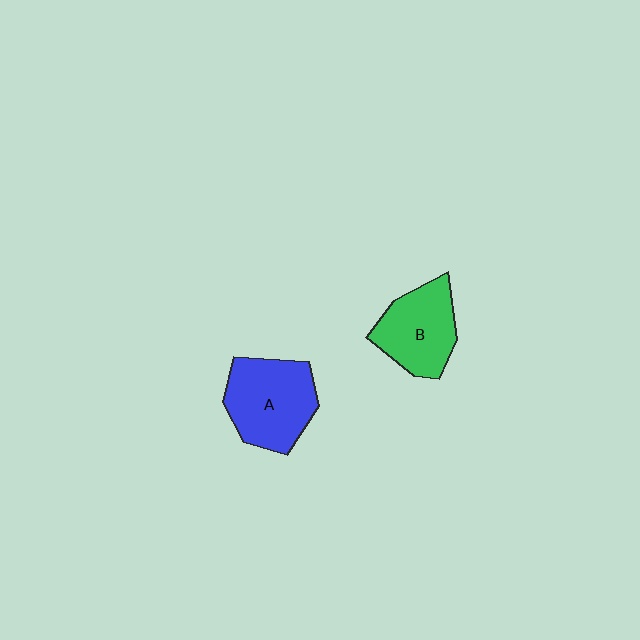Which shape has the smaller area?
Shape B (green).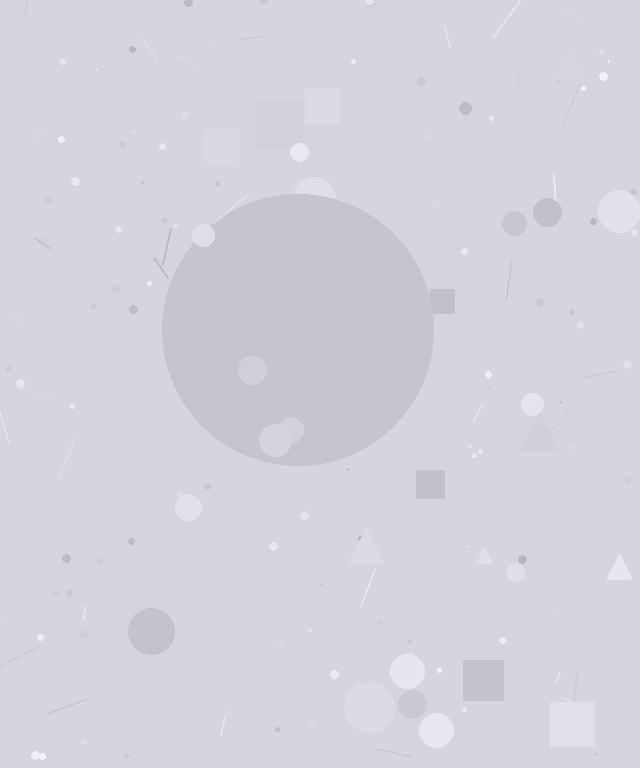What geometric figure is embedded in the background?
A circle is embedded in the background.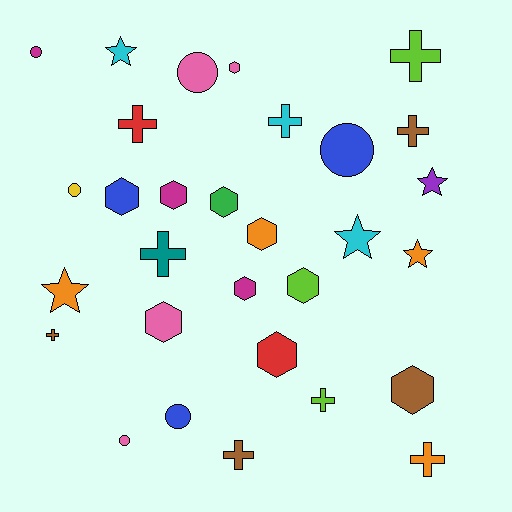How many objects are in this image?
There are 30 objects.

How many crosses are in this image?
There are 9 crosses.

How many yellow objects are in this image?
There is 1 yellow object.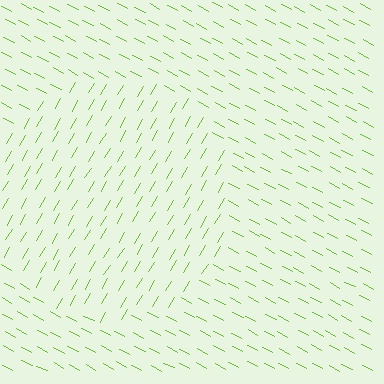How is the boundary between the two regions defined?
The boundary is defined purely by a change in line orientation (approximately 88 degrees difference). All lines are the same color and thickness.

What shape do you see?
I see a circle.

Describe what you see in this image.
The image is filled with small lime line segments. A circle region in the image has lines oriented differently from the surrounding lines, creating a visible texture boundary.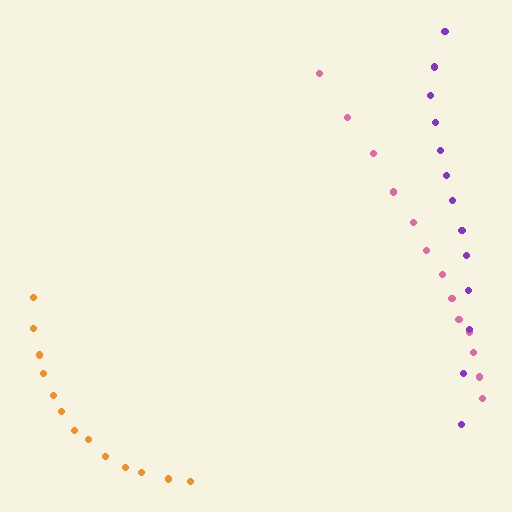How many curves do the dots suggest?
There are 3 distinct paths.